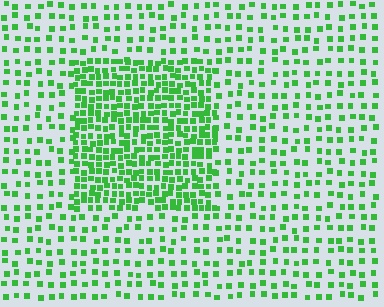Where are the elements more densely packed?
The elements are more densely packed inside the rectangle boundary.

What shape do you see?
I see a rectangle.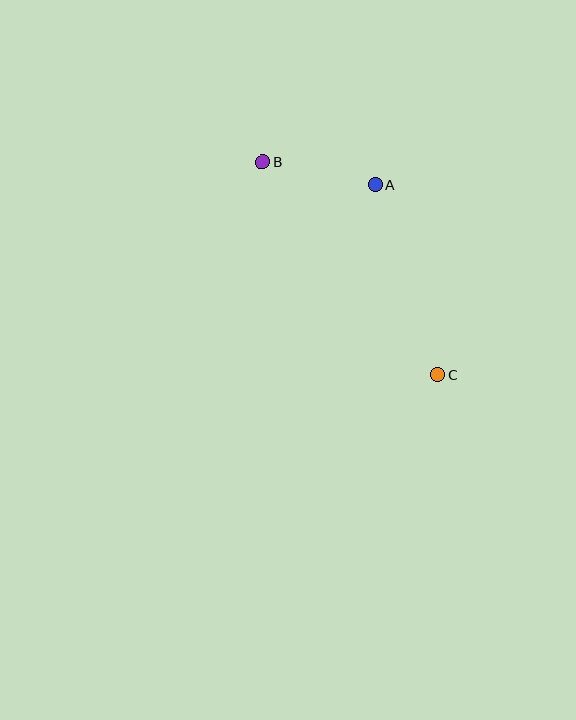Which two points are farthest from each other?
Points B and C are farthest from each other.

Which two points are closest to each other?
Points A and B are closest to each other.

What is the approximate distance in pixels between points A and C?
The distance between A and C is approximately 200 pixels.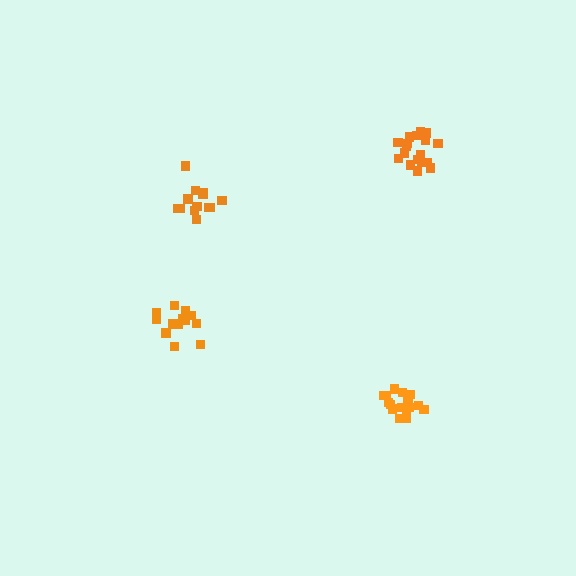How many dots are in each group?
Group 1: 14 dots, Group 2: 14 dots, Group 3: 18 dots, Group 4: 16 dots (62 total).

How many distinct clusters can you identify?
There are 4 distinct clusters.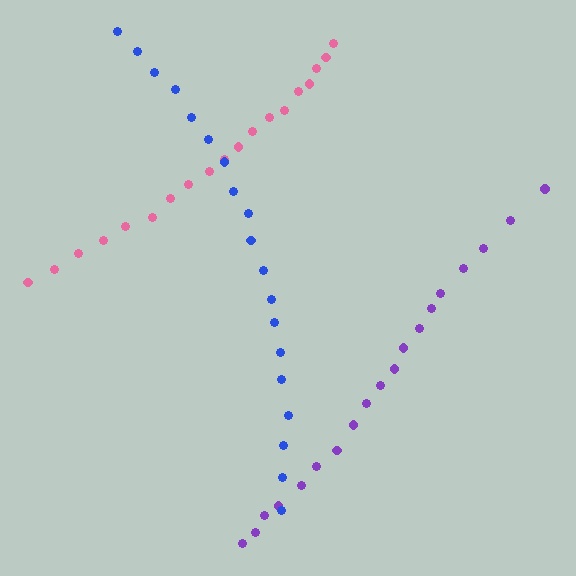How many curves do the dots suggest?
There are 3 distinct paths.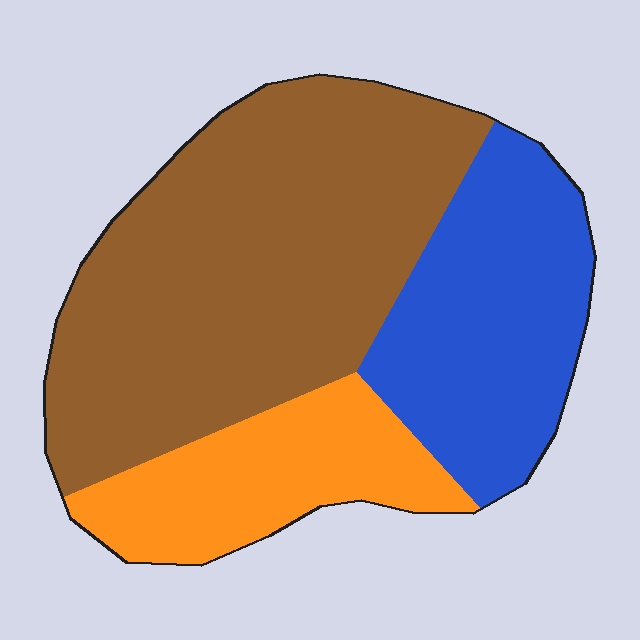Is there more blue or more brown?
Brown.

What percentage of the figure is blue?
Blue takes up between a sixth and a third of the figure.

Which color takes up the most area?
Brown, at roughly 55%.